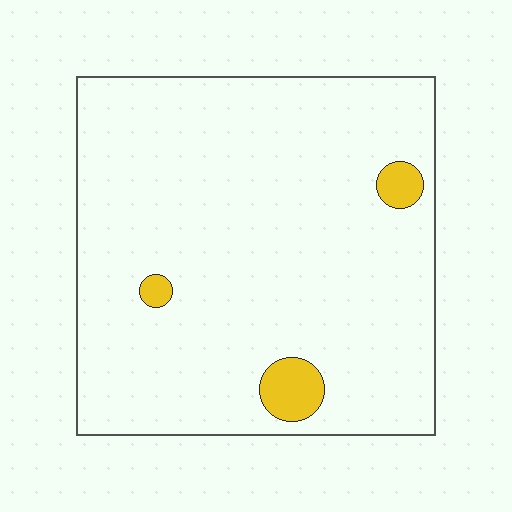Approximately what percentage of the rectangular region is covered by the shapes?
Approximately 5%.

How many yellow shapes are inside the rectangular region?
3.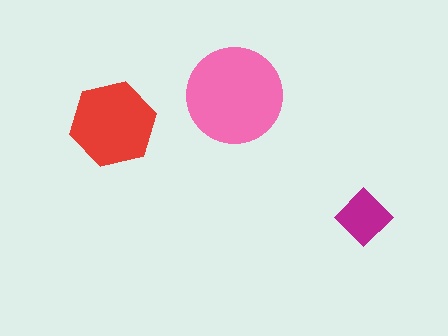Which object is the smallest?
The magenta diamond.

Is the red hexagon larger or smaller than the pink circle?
Smaller.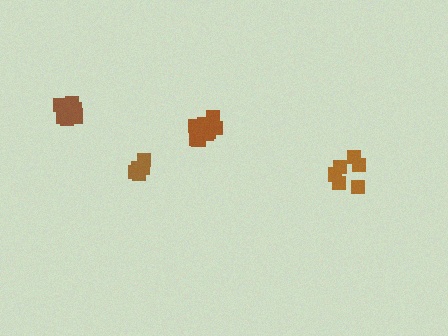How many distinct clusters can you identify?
There are 4 distinct clusters.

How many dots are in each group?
Group 1: 7 dots, Group 2: 8 dots, Group 3: 7 dots, Group 4: 12 dots (34 total).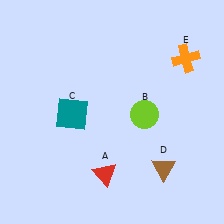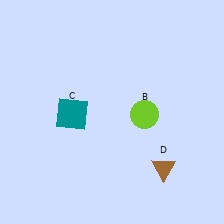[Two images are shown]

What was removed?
The orange cross (E), the red triangle (A) were removed in Image 2.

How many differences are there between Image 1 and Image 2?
There are 2 differences between the two images.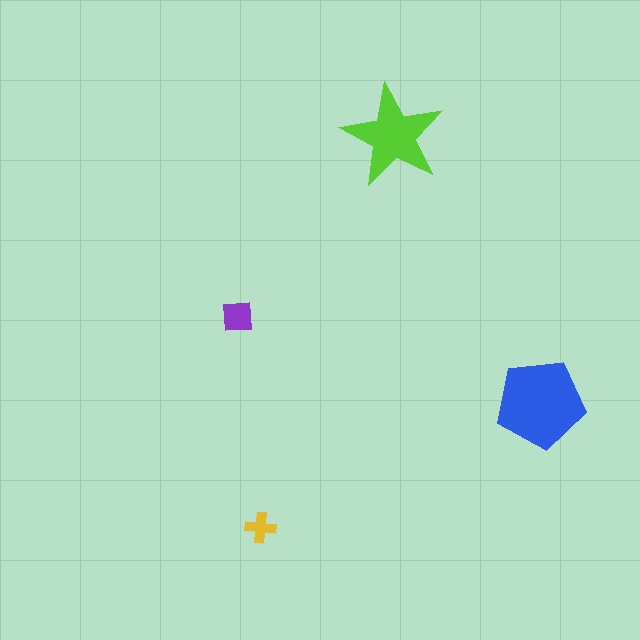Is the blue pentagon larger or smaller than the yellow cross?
Larger.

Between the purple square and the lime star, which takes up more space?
The lime star.